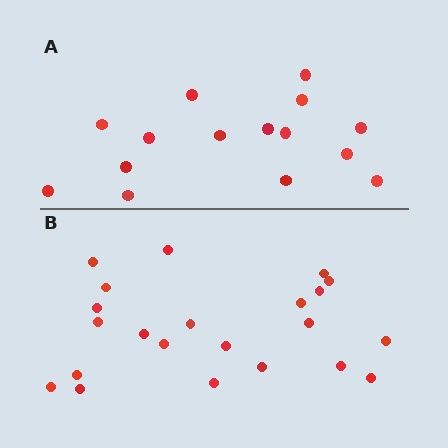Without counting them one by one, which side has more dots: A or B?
Region B (the bottom region) has more dots.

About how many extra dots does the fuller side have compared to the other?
Region B has roughly 8 or so more dots than region A.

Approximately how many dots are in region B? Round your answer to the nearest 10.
About 20 dots. (The exact count is 22, which rounds to 20.)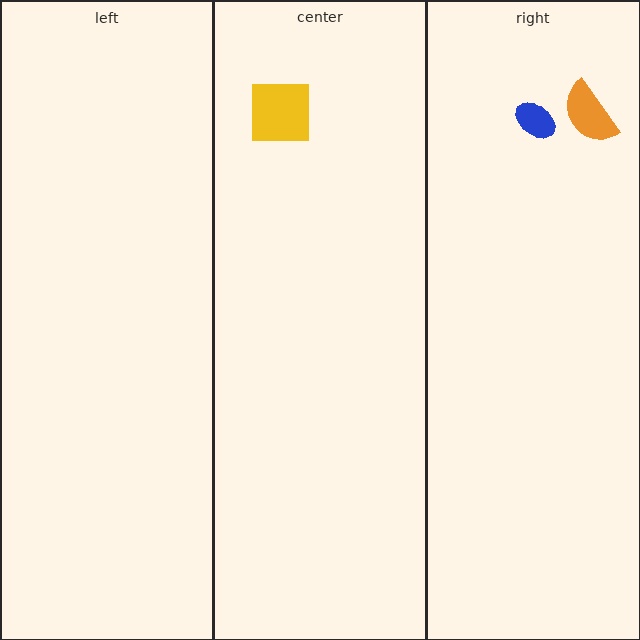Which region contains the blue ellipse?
The right region.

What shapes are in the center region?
The yellow square.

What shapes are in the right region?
The blue ellipse, the orange semicircle.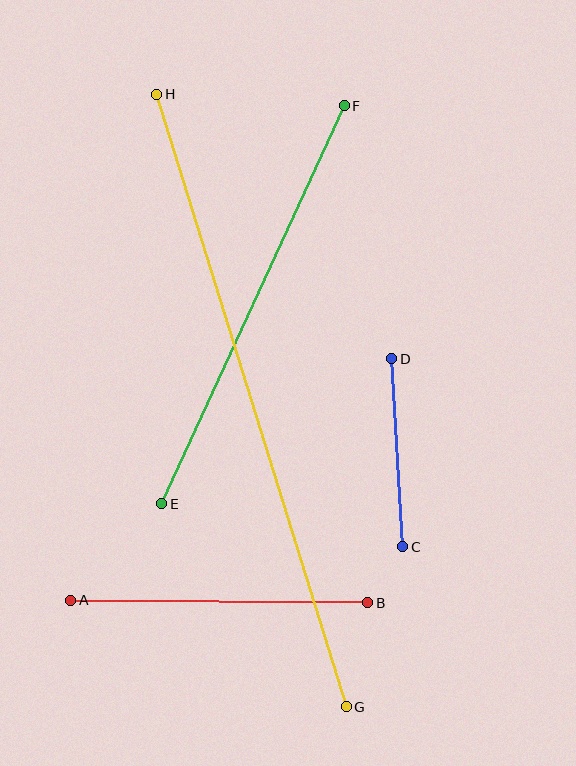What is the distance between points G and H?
The distance is approximately 641 pixels.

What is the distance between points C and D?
The distance is approximately 188 pixels.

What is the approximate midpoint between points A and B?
The midpoint is at approximately (219, 601) pixels.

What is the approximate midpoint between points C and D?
The midpoint is at approximately (397, 453) pixels.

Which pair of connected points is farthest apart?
Points G and H are farthest apart.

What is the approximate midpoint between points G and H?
The midpoint is at approximately (252, 401) pixels.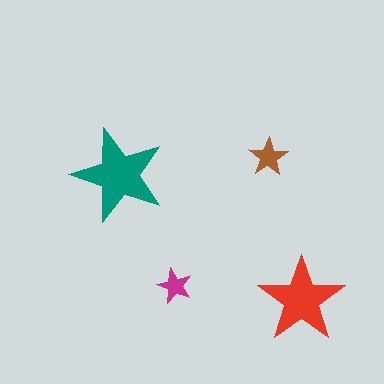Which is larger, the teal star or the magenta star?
The teal one.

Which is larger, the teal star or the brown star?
The teal one.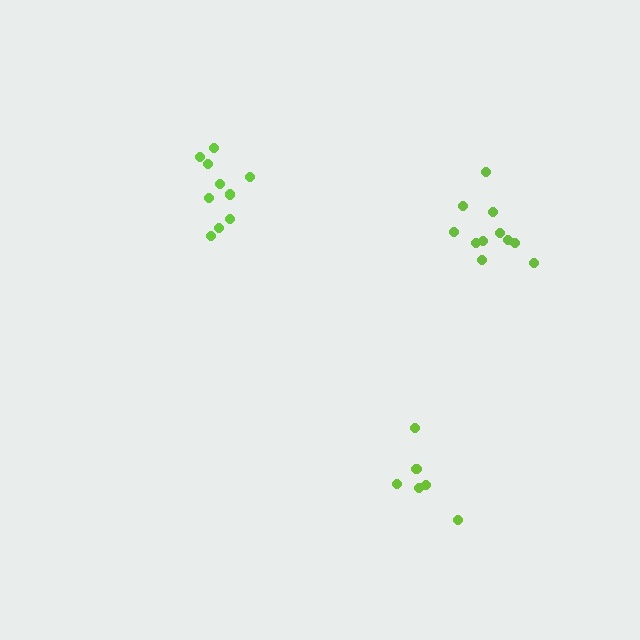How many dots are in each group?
Group 1: 6 dots, Group 2: 10 dots, Group 3: 11 dots (27 total).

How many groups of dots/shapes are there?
There are 3 groups.